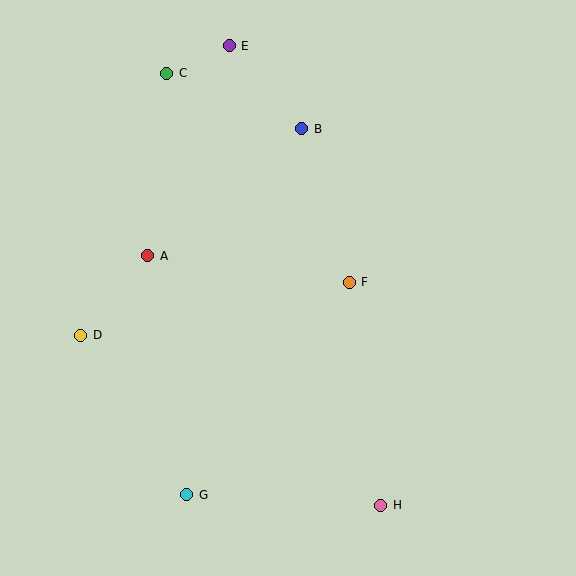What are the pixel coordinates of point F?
Point F is at (349, 282).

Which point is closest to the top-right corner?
Point B is closest to the top-right corner.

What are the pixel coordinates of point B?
Point B is at (302, 129).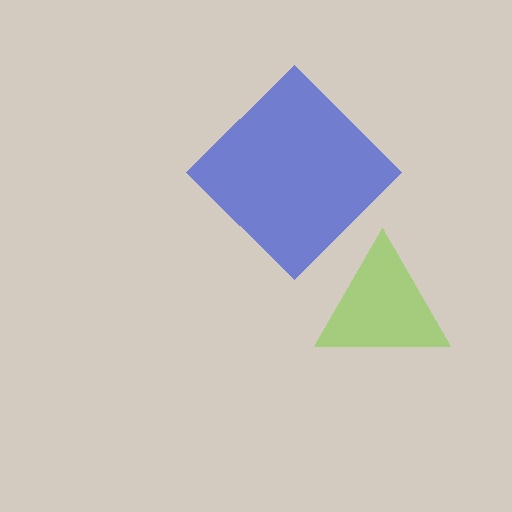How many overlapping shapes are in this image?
There are 2 overlapping shapes in the image.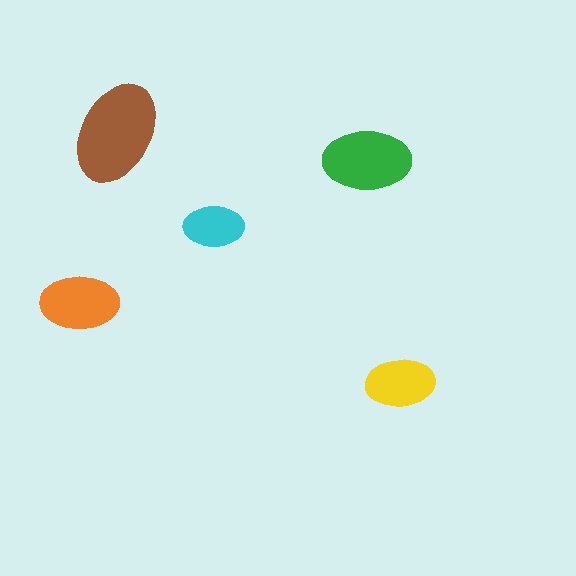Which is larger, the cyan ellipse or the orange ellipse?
The orange one.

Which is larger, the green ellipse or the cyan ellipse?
The green one.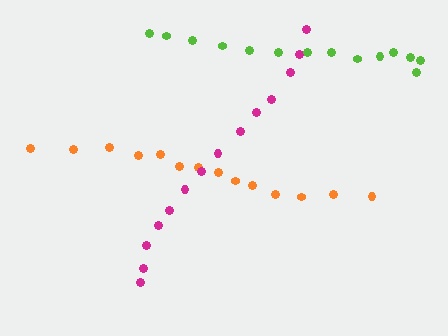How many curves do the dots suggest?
There are 3 distinct paths.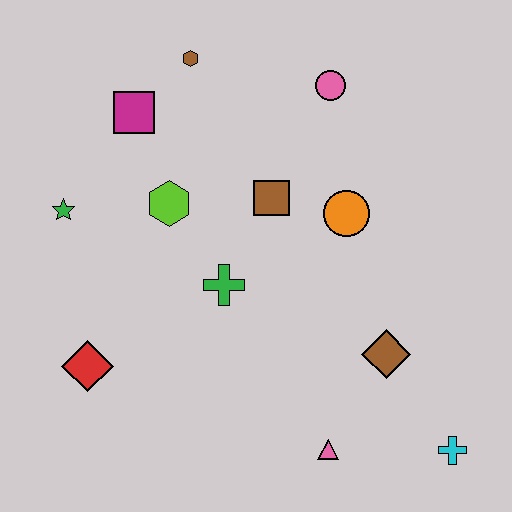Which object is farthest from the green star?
The cyan cross is farthest from the green star.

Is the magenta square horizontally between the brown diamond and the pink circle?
No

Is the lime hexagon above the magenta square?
No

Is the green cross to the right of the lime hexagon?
Yes